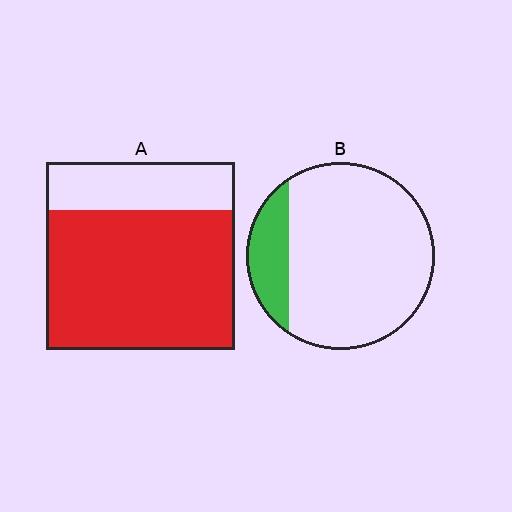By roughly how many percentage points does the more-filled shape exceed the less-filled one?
By roughly 55 percentage points (A over B).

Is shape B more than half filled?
No.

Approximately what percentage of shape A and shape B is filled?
A is approximately 75% and B is approximately 15%.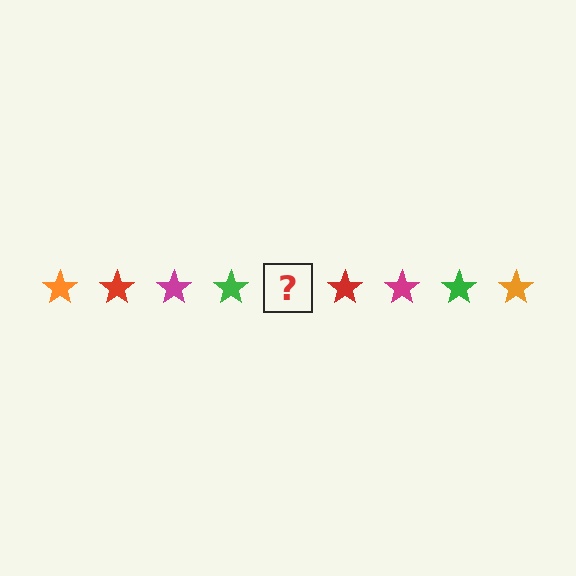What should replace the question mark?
The question mark should be replaced with an orange star.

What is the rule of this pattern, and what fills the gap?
The rule is that the pattern cycles through orange, red, magenta, green stars. The gap should be filled with an orange star.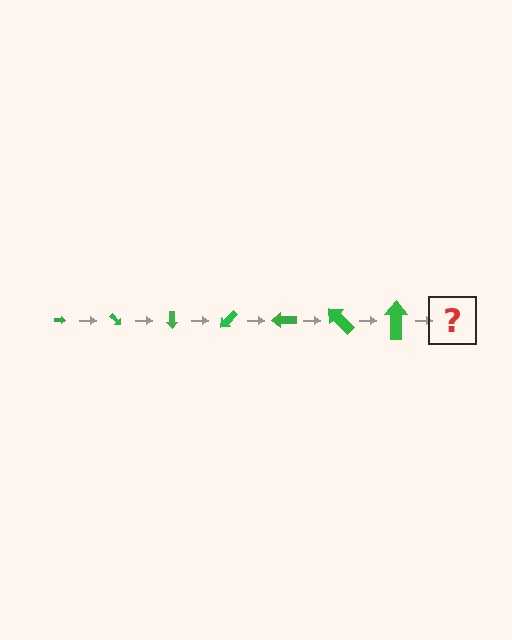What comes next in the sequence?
The next element should be an arrow, larger than the previous one and rotated 315 degrees from the start.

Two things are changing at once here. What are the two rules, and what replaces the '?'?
The two rules are that the arrow grows larger each step and it rotates 45 degrees each step. The '?' should be an arrow, larger than the previous one and rotated 315 degrees from the start.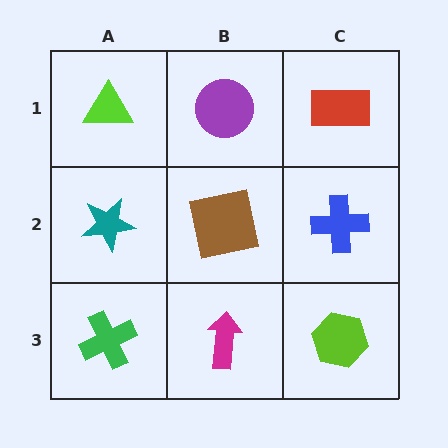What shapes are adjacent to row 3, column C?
A blue cross (row 2, column C), a magenta arrow (row 3, column B).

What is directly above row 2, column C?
A red rectangle.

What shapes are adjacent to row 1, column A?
A teal star (row 2, column A), a purple circle (row 1, column B).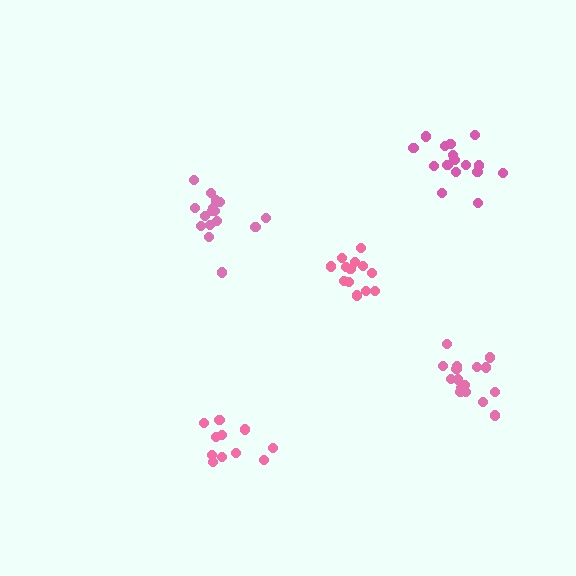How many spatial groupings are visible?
There are 5 spatial groupings.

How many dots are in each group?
Group 1: 17 dots, Group 2: 11 dots, Group 3: 17 dots, Group 4: 13 dots, Group 5: 16 dots (74 total).